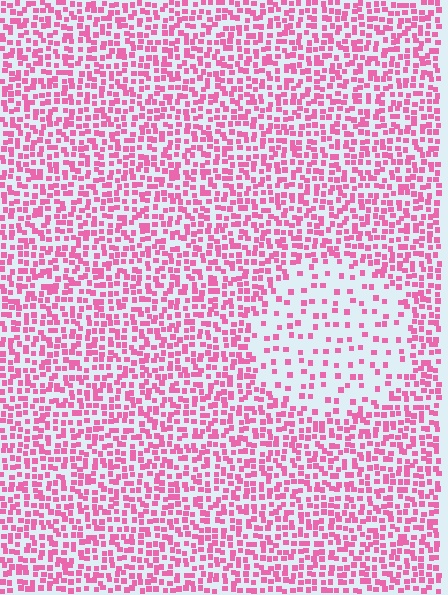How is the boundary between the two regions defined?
The boundary is defined by a change in element density (approximately 2.6x ratio). All elements are the same color, size, and shape.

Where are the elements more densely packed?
The elements are more densely packed outside the circle boundary.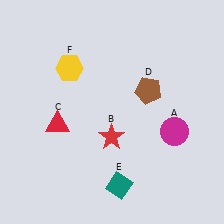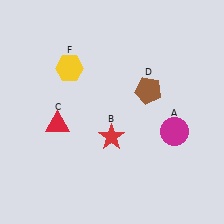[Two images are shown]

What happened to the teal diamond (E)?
The teal diamond (E) was removed in Image 2. It was in the bottom-right area of Image 1.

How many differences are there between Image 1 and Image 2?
There is 1 difference between the two images.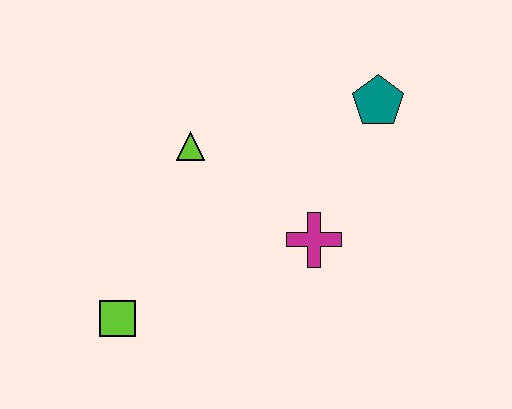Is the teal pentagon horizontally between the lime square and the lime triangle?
No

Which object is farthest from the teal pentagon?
The lime square is farthest from the teal pentagon.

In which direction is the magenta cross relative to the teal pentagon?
The magenta cross is below the teal pentagon.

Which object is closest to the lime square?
The lime triangle is closest to the lime square.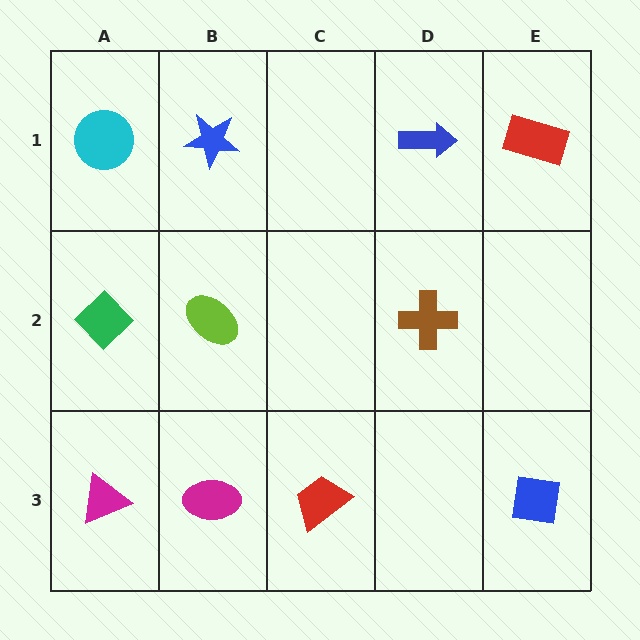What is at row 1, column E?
A red rectangle.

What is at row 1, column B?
A blue star.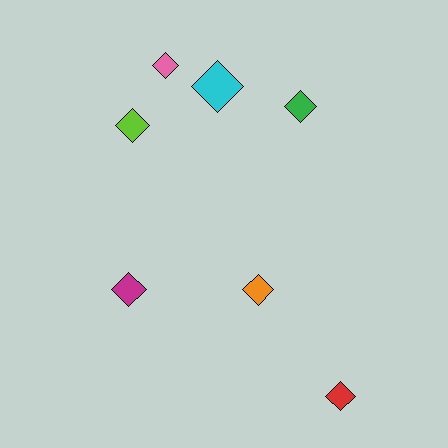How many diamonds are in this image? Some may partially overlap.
There are 7 diamonds.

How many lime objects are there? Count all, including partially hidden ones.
There is 1 lime object.